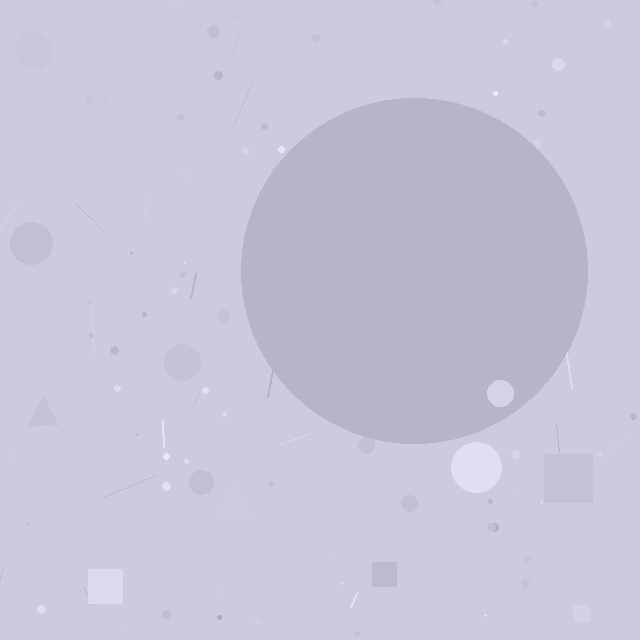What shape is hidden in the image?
A circle is hidden in the image.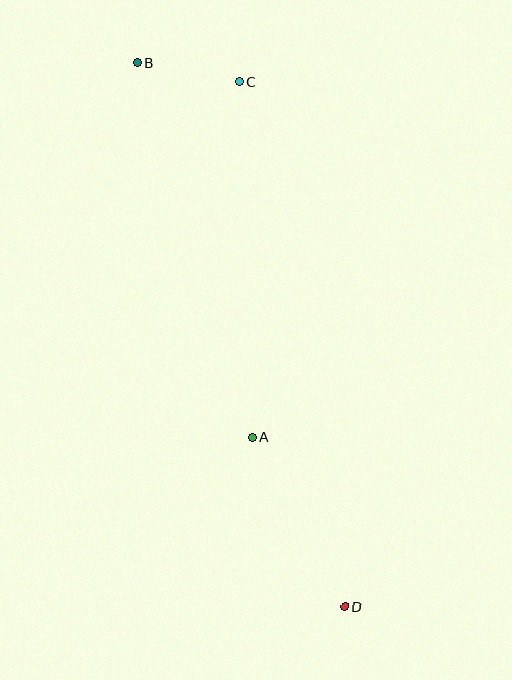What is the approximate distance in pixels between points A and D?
The distance between A and D is approximately 193 pixels.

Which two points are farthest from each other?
Points B and D are farthest from each other.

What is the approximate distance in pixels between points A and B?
The distance between A and B is approximately 392 pixels.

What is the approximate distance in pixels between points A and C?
The distance between A and C is approximately 356 pixels.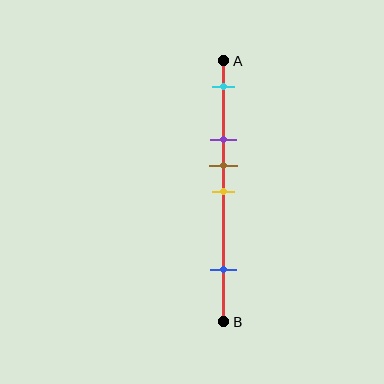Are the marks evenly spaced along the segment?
No, the marks are not evenly spaced.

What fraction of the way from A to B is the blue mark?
The blue mark is approximately 80% (0.8) of the way from A to B.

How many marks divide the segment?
There are 5 marks dividing the segment.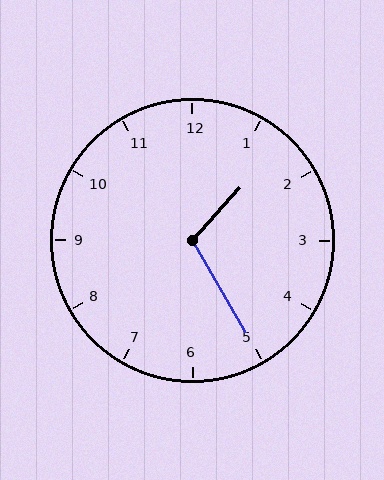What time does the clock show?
1:25.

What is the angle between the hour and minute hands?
Approximately 108 degrees.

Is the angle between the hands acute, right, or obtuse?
It is obtuse.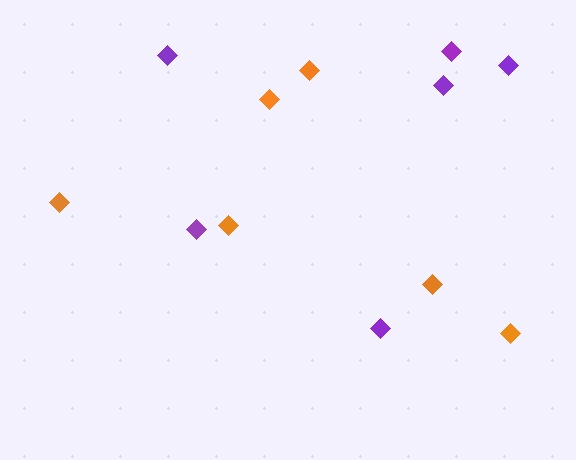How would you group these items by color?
There are 2 groups: one group of purple diamonds (6) and one group of orange diamonds (6).